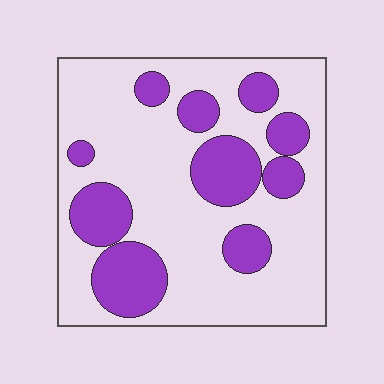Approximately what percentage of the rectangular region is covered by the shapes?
Approximately 30%.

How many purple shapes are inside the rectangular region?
10.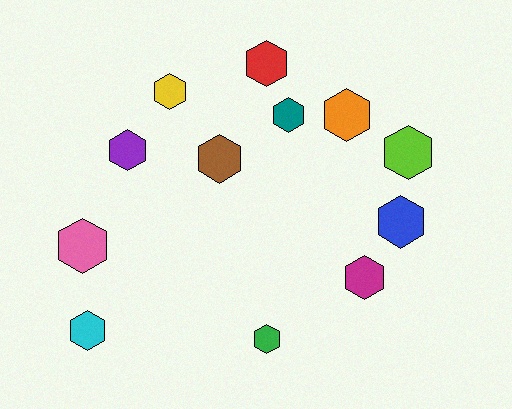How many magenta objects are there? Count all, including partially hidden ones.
There is 1 magenta object.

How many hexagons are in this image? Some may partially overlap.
There are 12 hexagons.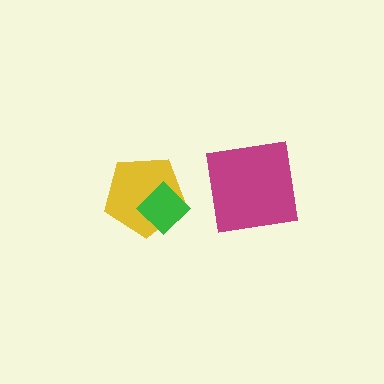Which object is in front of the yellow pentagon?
The green diamond is in front of the yellow pentagon.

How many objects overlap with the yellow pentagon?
1 object overlaps with the yellow pentagon.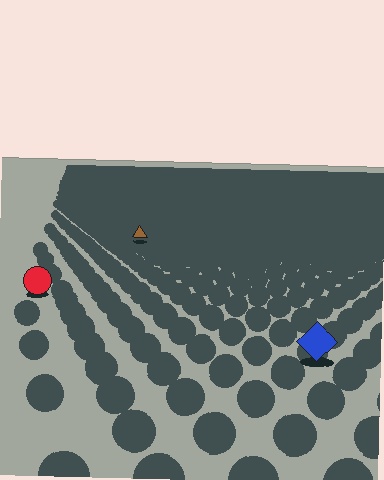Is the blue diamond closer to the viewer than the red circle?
Yes. The blue diamond is closer — you can tell from the texture gradient: the ground texture is coarser near it.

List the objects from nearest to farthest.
From nearest to farthest: the blue diamond, the red circle, the brown triangle.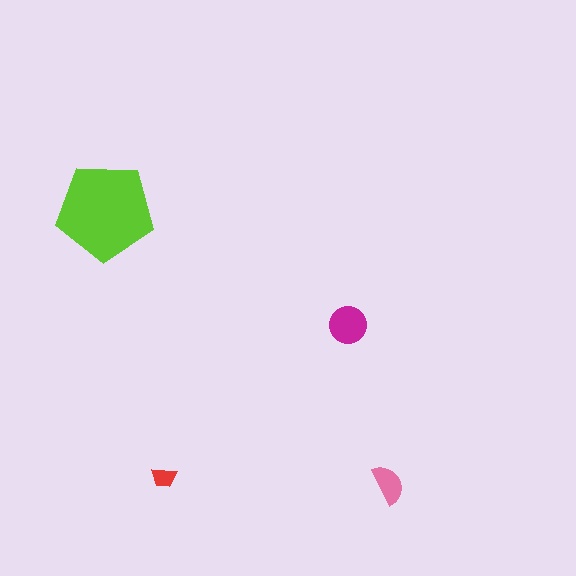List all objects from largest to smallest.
The lime pentagon, the magenta circle, the pink semicircle, the red trapezoid.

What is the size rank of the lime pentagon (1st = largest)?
1st.